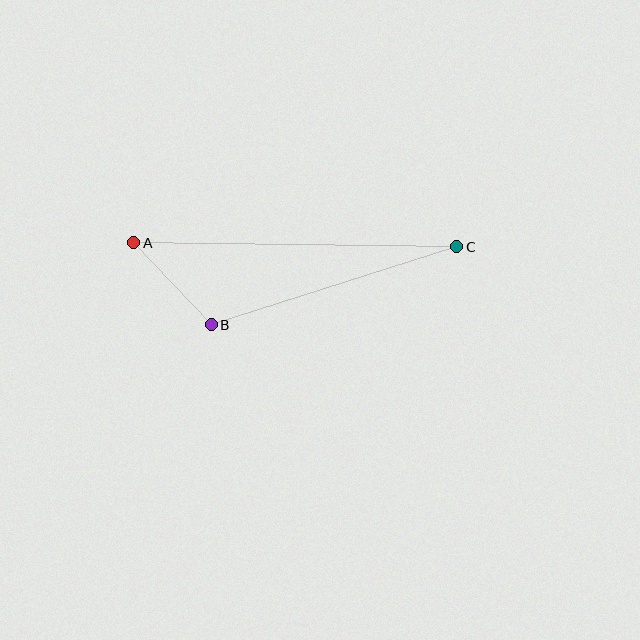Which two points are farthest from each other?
Points A and C are farthest from each other.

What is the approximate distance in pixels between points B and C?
The distance between B and C is approximately 258 pixels.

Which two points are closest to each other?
Points A and B are closest to each other.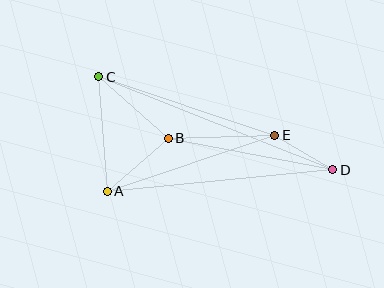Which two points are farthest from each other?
Points C and D are farthest from each other.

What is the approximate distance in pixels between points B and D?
The distance between B and D is approximately 167 pixels.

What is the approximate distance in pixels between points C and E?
The distance between C and E is approximately 185 pixels.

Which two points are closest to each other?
Points D and E are closest to each other.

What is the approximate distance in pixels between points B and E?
The distance between B and E is approximately 107 pixels.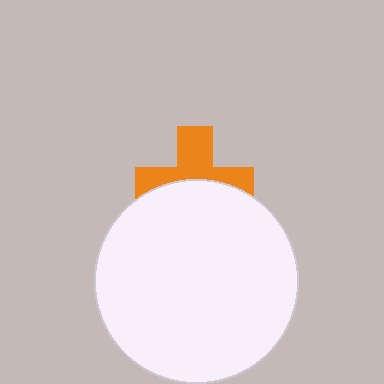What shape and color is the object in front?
The object in front is a white circle.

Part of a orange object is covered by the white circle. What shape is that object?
It is a cross.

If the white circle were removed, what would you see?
You would see the complete orange cross.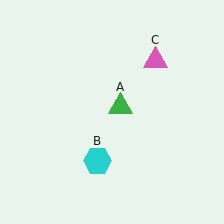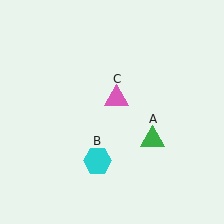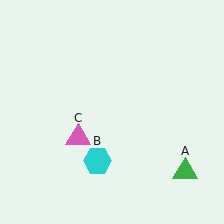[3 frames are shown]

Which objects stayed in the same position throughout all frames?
Cyan hexagon (object B) remained stationary.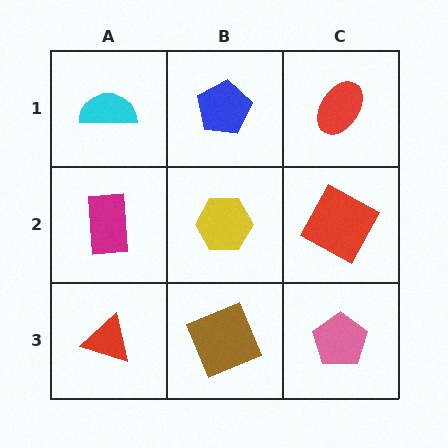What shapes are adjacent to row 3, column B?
A yellow hexagon (row 2, column B), a red triangle (row 3, column A), a pink pentagon (row 3, column C).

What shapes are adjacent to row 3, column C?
A red square (row 2, column C), a brown square (row 3, column B).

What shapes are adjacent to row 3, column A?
A magenta rectangle (row 2, column A), a brown square (row 3, column B).